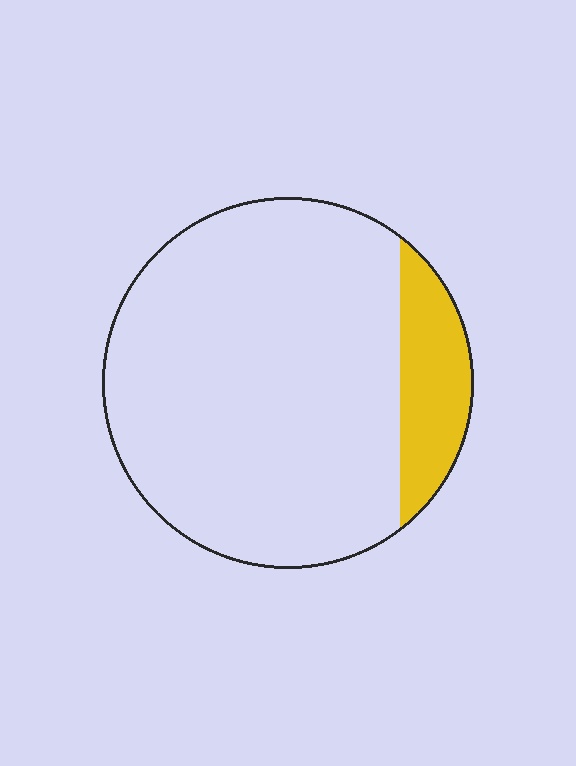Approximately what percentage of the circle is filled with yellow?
Approximately 15%.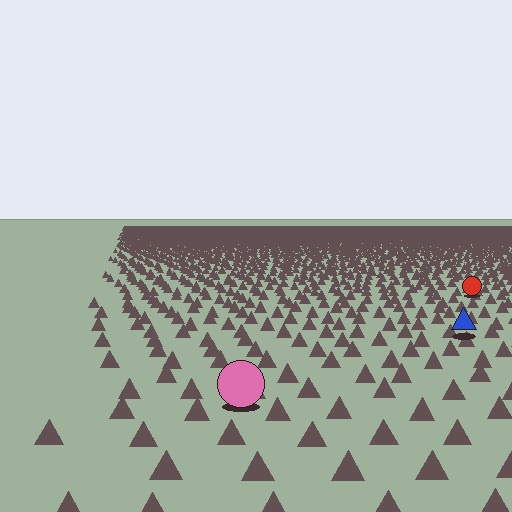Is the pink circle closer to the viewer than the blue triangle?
Yes. The pink circle is closer — you can tell from the texture gradient: the ground texture is coarser near it.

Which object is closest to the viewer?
The pink circle is closest. The texture marks near it are larger and more spread out.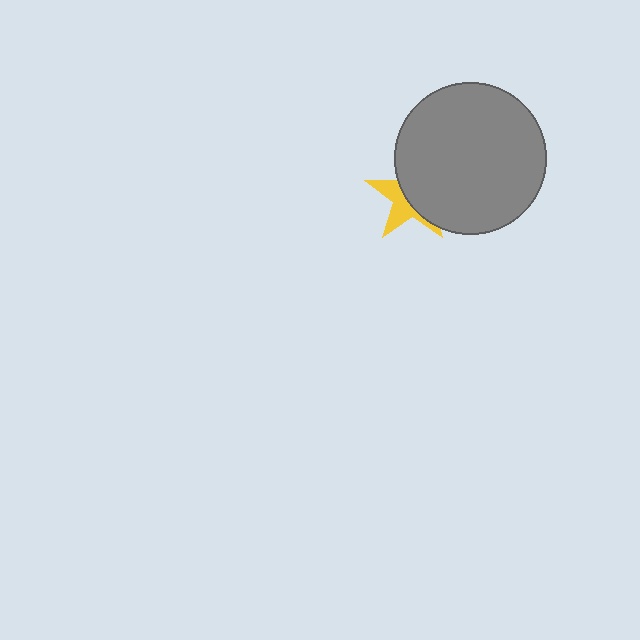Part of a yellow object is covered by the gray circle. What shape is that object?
It is a star.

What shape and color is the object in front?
The object in front is a gray circle.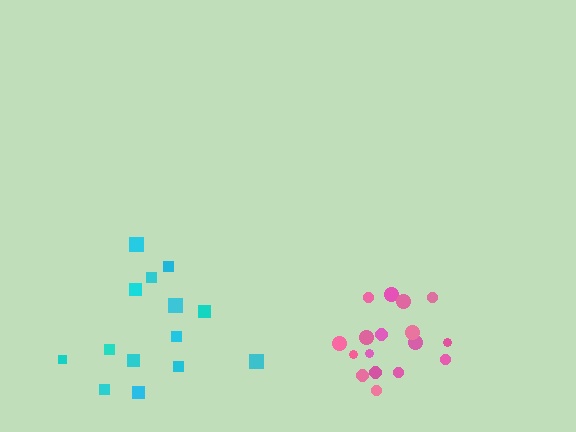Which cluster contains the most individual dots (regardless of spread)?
Pink (17).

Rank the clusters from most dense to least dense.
pink, cyan.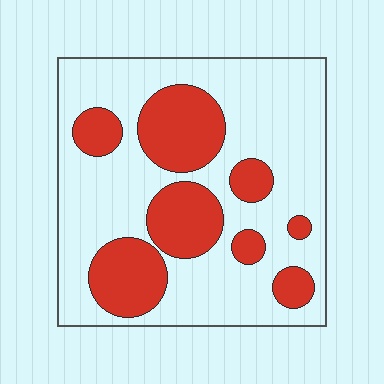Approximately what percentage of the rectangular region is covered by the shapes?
Approximately 30%.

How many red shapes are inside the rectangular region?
8.